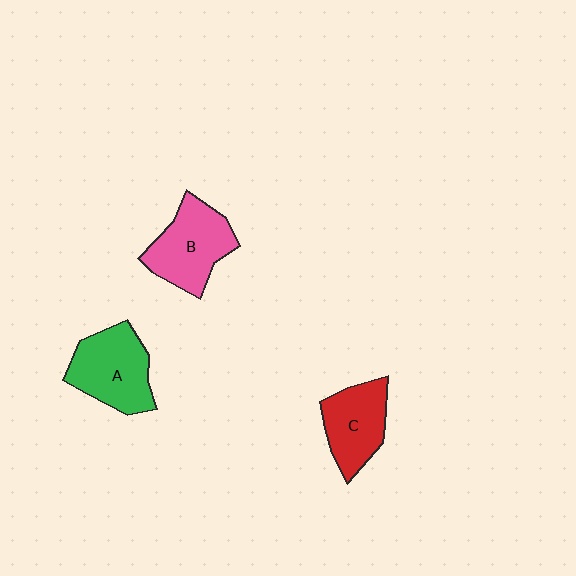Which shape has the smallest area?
Shape C (red).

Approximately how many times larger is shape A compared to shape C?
Approximately 1.2 times.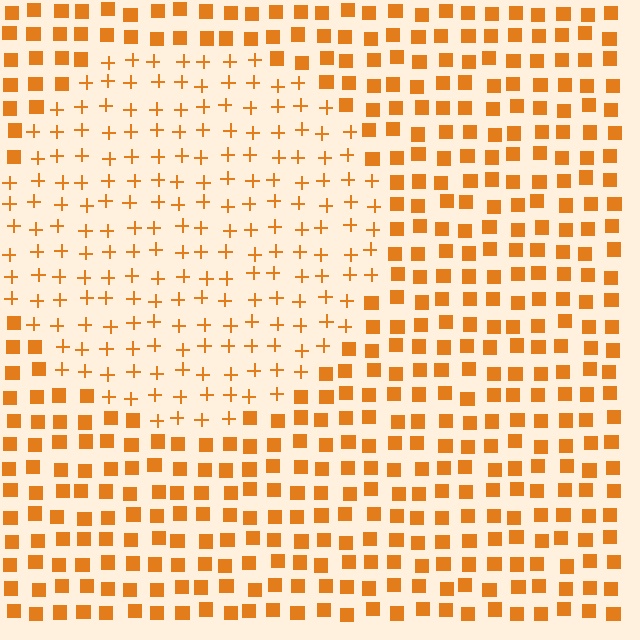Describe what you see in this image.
The image is filled with small orange elements arranged in a uniform grid. A circle-shaped region contains plus signs, while the surrounding area contains squares. The boundary is defined purely by the change in element shape.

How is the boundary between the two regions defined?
The boundary is defined by a change in element shape: plus signs inside vs. squares outside. All elements share the same color and spacing.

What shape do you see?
I see a circle.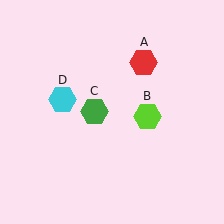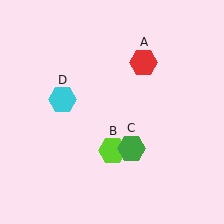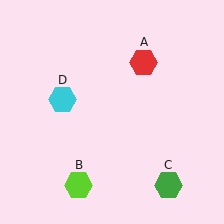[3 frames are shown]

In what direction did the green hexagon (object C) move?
The green hexagon (object C) moved down and to the right.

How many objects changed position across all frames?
2 objects changed position: lime hexagon (object B), green hexagon (object C).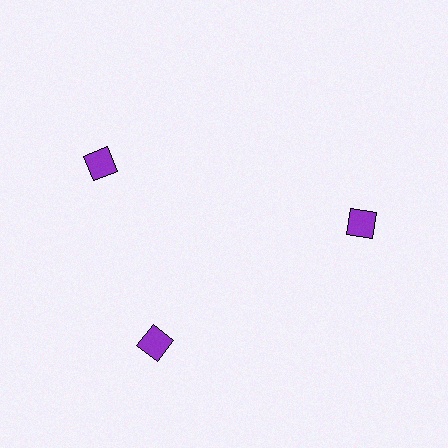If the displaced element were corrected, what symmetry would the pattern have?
It would have 3-fold rotational symmetry — the pattern would map onto itself every 120 degrees.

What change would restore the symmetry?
The symmetry would be restored by rotating it back into even spacing with its neighbors so that all 3 squares sit at equal angles and equal distance from the center.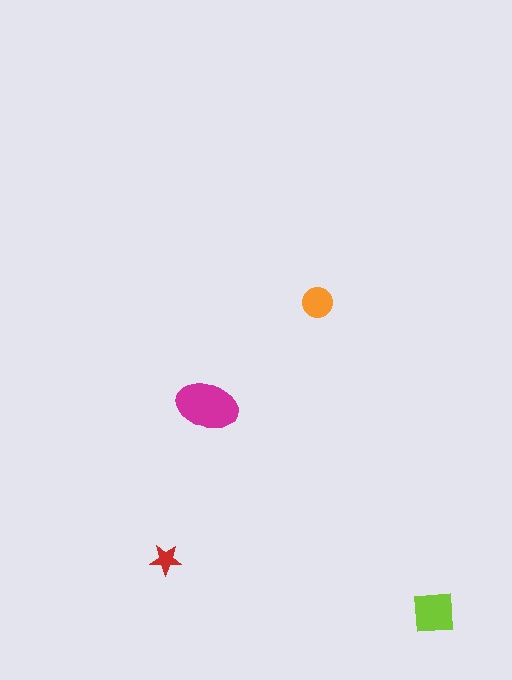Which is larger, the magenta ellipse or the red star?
The magenta ellipse.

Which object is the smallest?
The red star.